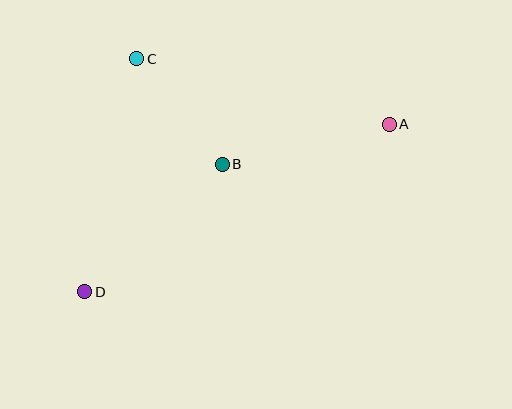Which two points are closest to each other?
Points B and C are closest to each other.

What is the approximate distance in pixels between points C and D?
The distance between C and D is approximately 239 pixels.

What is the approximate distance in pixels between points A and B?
The distance between A and B is approximately 172 pixels.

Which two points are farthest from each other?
Points A and D are farthest from each other.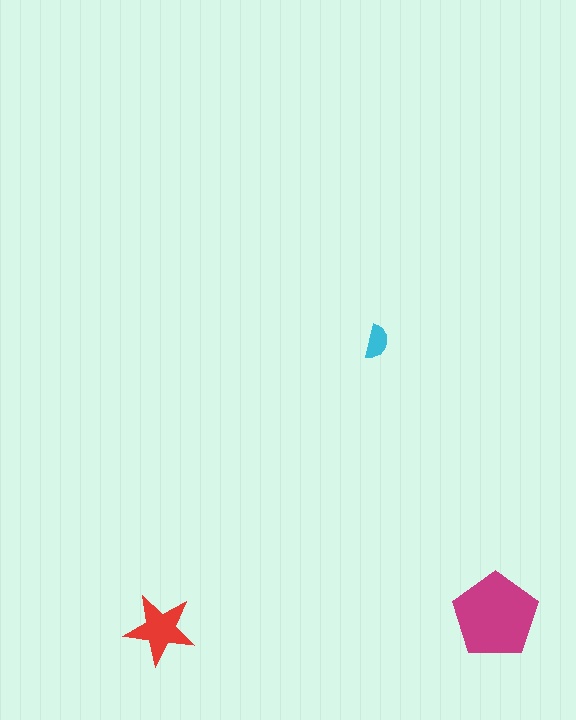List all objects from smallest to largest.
The cyan semicircle, the red star, the magenta pentagon.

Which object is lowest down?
The red star is bottommost.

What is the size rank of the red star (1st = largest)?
2nd.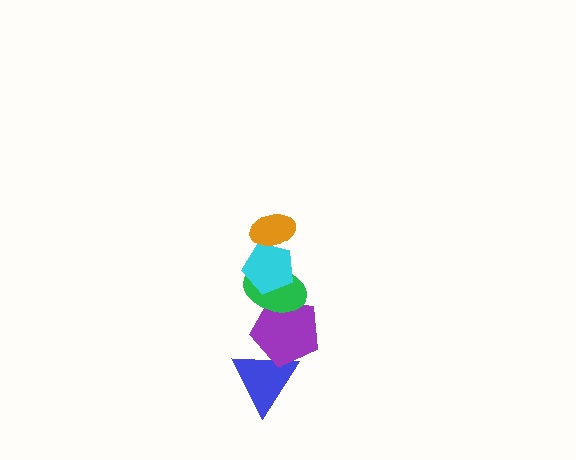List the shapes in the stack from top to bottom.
From top to bottom: the orange ellipse, the cyan pentagon, the green ellipse, the purple pentagon, the blue triangle.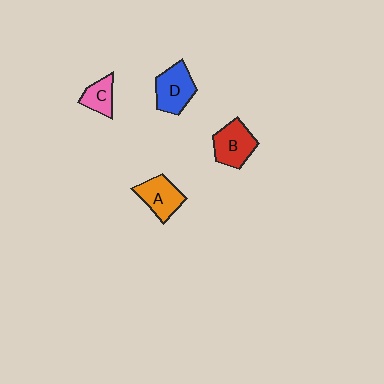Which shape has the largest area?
Shape D (blue).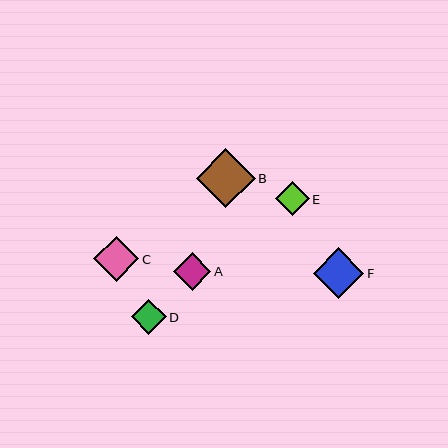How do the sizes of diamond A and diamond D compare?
Diamond A and diamond D are approximately the same size.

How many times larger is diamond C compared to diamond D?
Diamond C is approximately 1.3 times the size of diamond D.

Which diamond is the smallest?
Diamond E is the smallest with a size of approximately 34 pixels.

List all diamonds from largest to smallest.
From largest to smallest: B, F, C, A, D, E.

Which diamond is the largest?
Diamond B is the largest with a size of approximately 59 pixels.